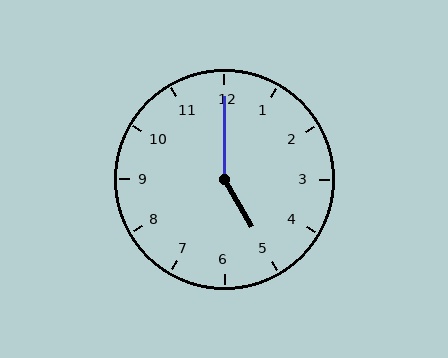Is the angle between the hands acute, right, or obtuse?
It is obtuse.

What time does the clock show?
5:00.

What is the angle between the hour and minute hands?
Approximately 150 degrees.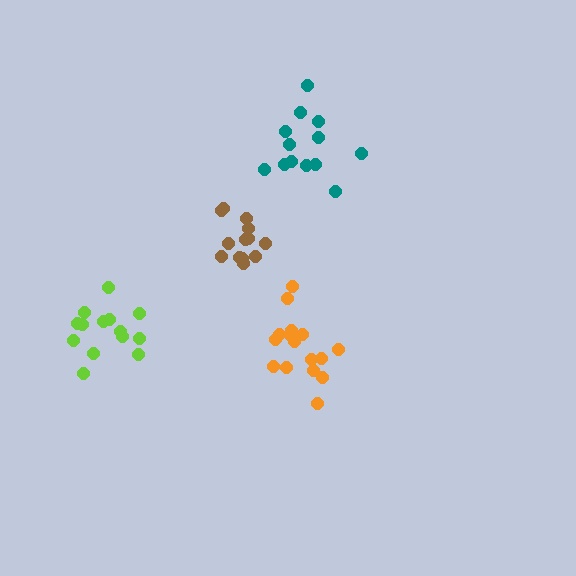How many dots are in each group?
Group 1: 13 dots, Group 2: 16 dots, Group 3: 13 dots, Group 4: 14 dots (56 total).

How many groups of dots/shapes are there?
There are 4 groups.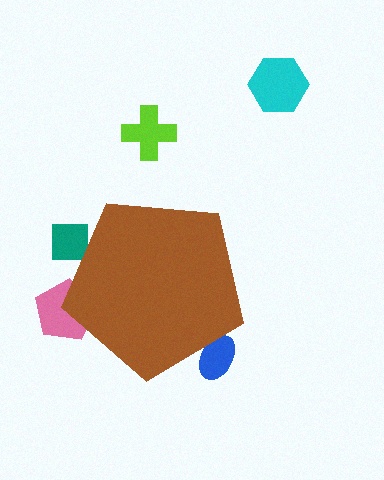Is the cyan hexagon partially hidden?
No, the cyan hexagon is fully visible.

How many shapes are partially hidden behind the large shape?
3 shapes are partially hidden.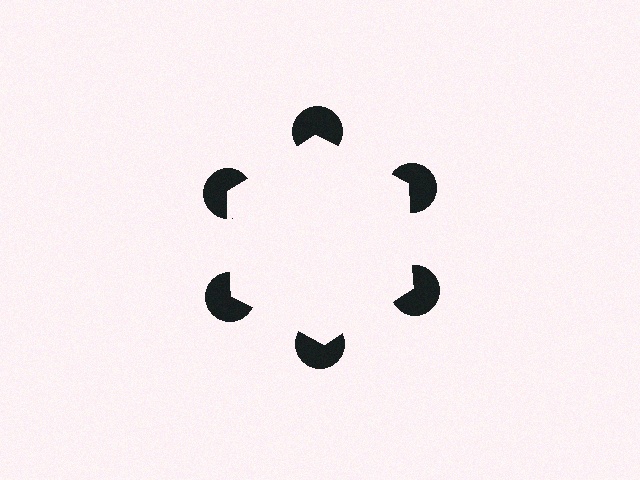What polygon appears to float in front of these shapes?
An illusory hexagon — its edges are inferred from the aligned wedge cuts in the pac-man discs, not physically drawn.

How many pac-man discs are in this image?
There are 6 — one at each vertex of the illusory hexagon.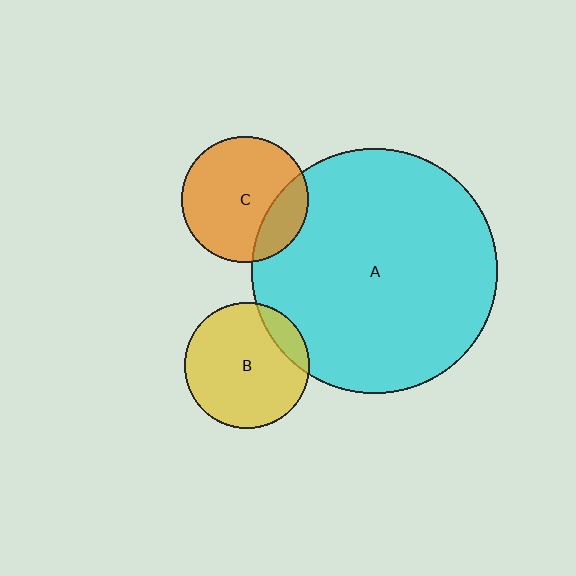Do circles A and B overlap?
Yes.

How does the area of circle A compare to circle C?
Approximately 3.8 times.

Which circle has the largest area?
Circle A (cyan).